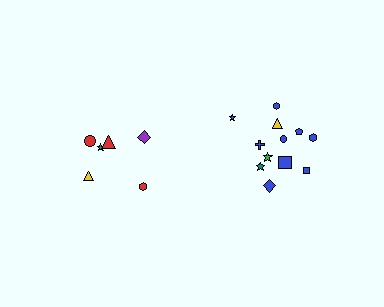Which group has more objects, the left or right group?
The right group.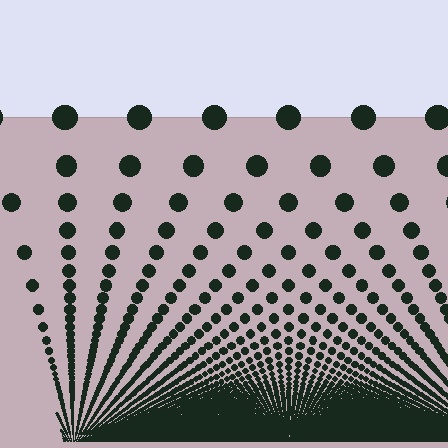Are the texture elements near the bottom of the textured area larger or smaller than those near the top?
Smaller. The gradient is inverted — elements near the bottom are smaller and denser.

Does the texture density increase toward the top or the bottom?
Density increases toward the bottom.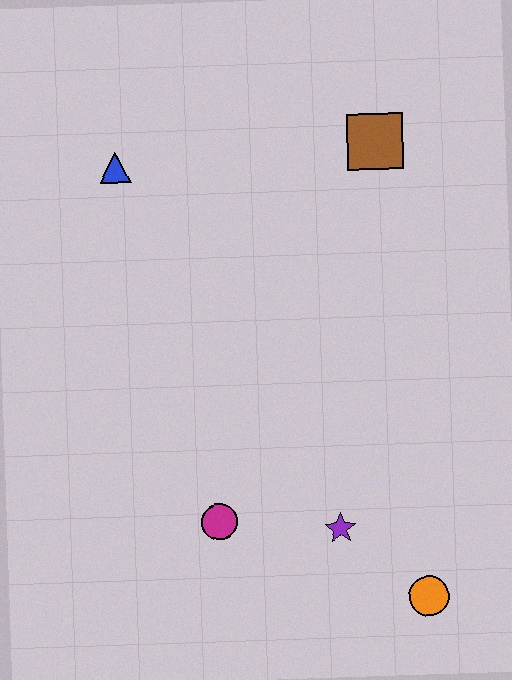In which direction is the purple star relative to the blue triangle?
The purple star is below the blue triangle.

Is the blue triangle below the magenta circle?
No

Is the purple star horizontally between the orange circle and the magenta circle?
Yes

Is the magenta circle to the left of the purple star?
Yes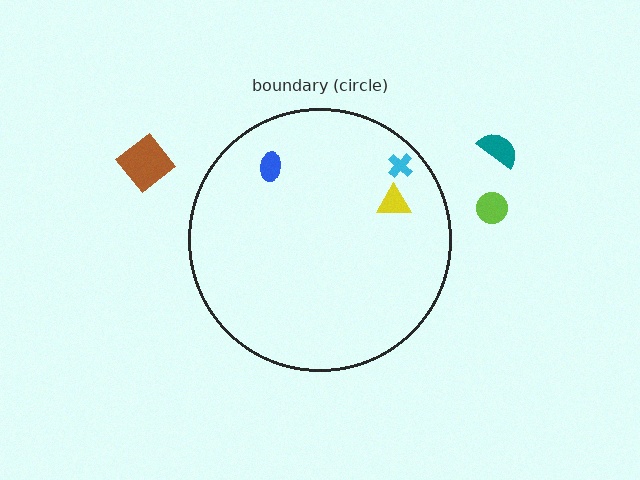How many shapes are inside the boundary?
3 inside, 3 outside.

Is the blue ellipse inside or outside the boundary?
Inside.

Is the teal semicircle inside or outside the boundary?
Outside.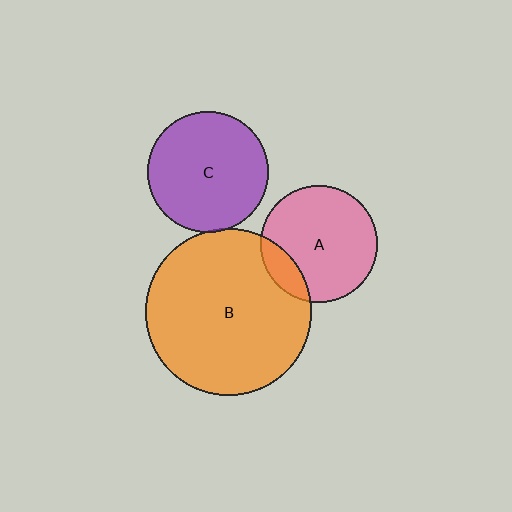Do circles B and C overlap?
Yes.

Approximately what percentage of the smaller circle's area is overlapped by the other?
Approximately 5%.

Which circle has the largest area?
Circle B (orange).